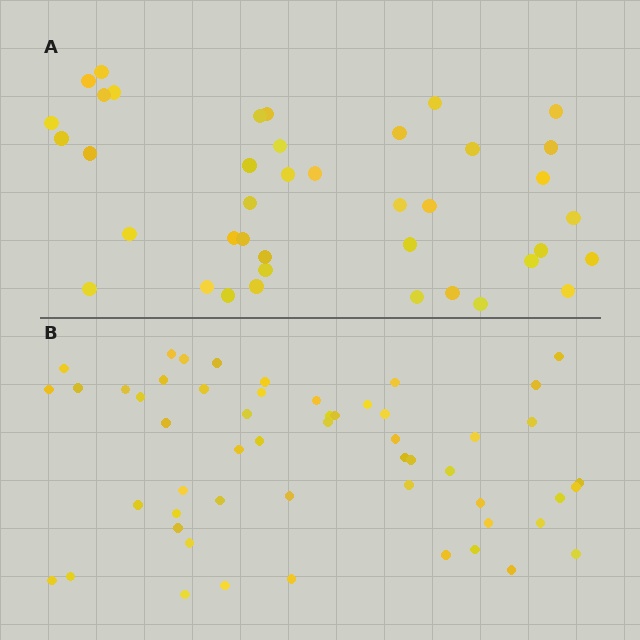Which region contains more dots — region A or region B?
Region B (the bottom region) has more dots.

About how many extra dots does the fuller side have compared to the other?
Region B has approximately 15 more dots than region A.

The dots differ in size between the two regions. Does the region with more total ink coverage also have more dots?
No. Region A has more total ink coverage because its dots are larger, but region B actually contains more individual dots. Total area can be misleading — the number of items is what matters here.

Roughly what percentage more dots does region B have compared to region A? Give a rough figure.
About 35% more.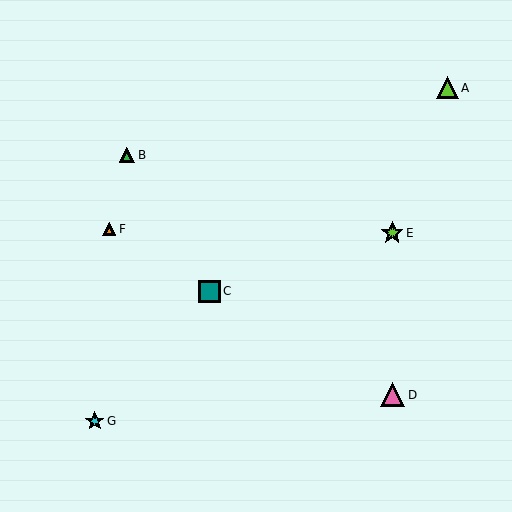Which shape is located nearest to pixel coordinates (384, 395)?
The pink triangle (labeled D) at (393, 395) is nearest to that location.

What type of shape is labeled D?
Shape D is a pink triangle.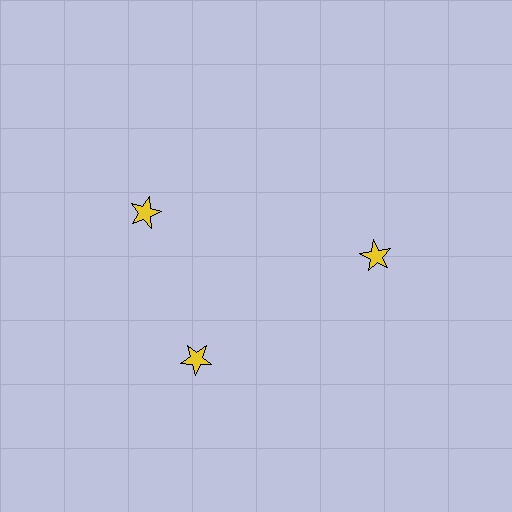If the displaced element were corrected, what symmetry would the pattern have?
It would have 3-fold rotational symmetry — the pattern would map onto itself every 120 degrees.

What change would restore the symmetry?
The symmetry would be restored by rotating it back into even spacing with its neighbors so that all 3 stars sit at equal angles and equal distance from the center.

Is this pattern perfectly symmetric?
No. The 3 yellow stars are arranged in a ring, but one element near the 11 o'clock position is rotated out of alignment along the ring, breaking the 3-fold rotational symmetry.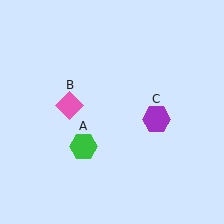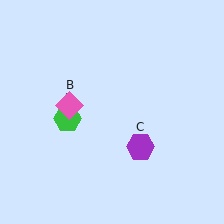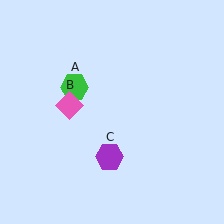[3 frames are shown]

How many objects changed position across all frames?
2 objects changed position: green hexagon (object A), purple hexagon (object C).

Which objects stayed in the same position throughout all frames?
Pink diamond (object B) remained stationary.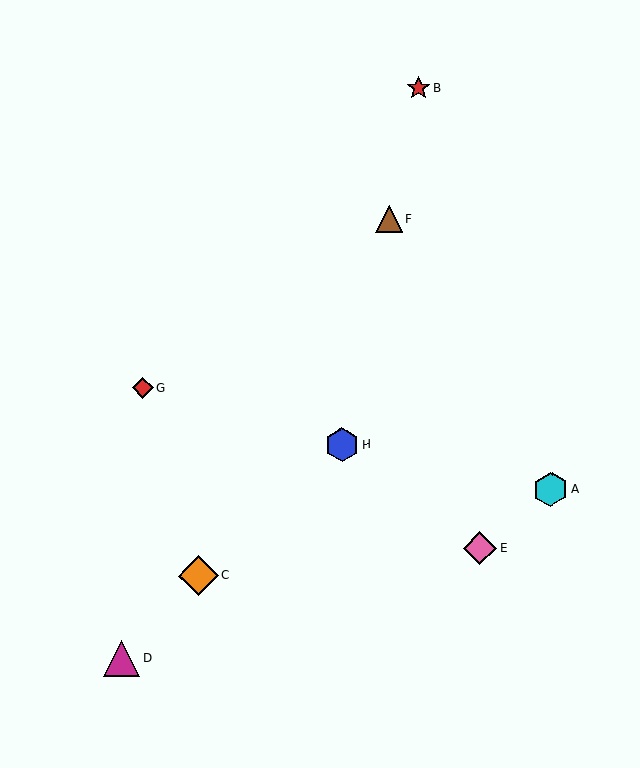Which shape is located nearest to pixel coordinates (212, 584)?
The orange diamond (labeled C) at (199, 576) is nearest to that location.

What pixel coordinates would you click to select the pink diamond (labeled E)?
Click at (480, 548) to select the pink diamond E.